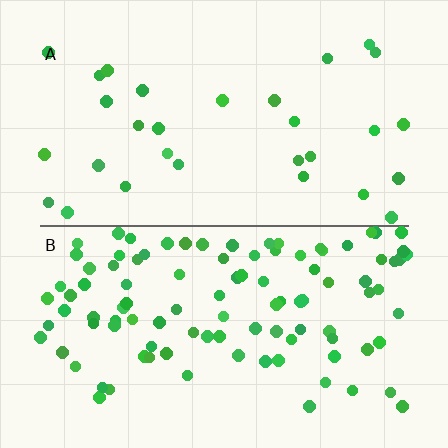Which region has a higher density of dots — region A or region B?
B (the bottom).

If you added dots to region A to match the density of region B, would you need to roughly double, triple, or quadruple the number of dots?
Approximately triple.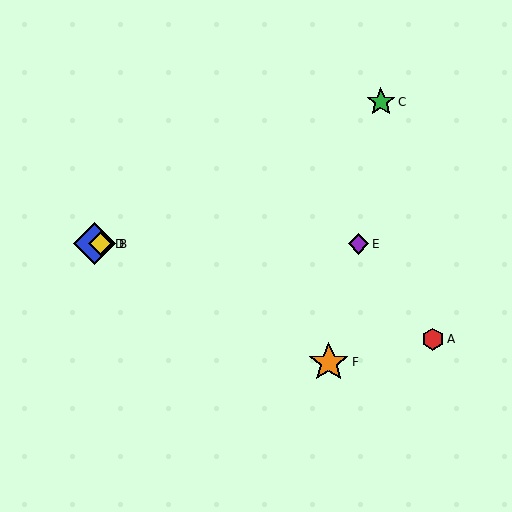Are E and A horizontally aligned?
No, E is at y≈244 and A is at y≈339.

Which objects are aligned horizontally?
Objects B, D, E are aligned horizontally.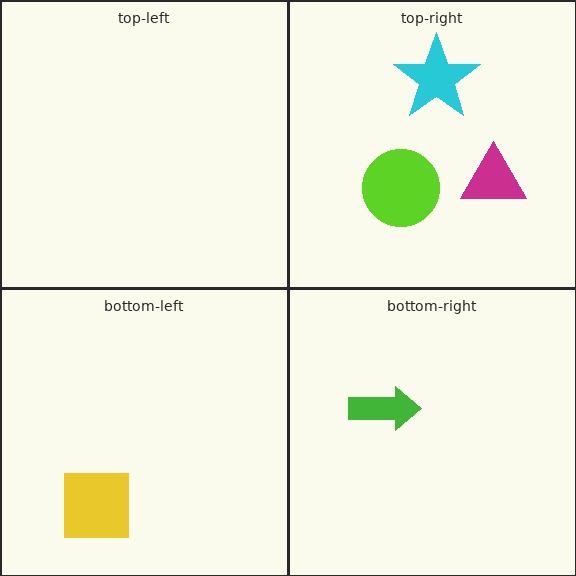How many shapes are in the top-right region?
3.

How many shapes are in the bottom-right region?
1.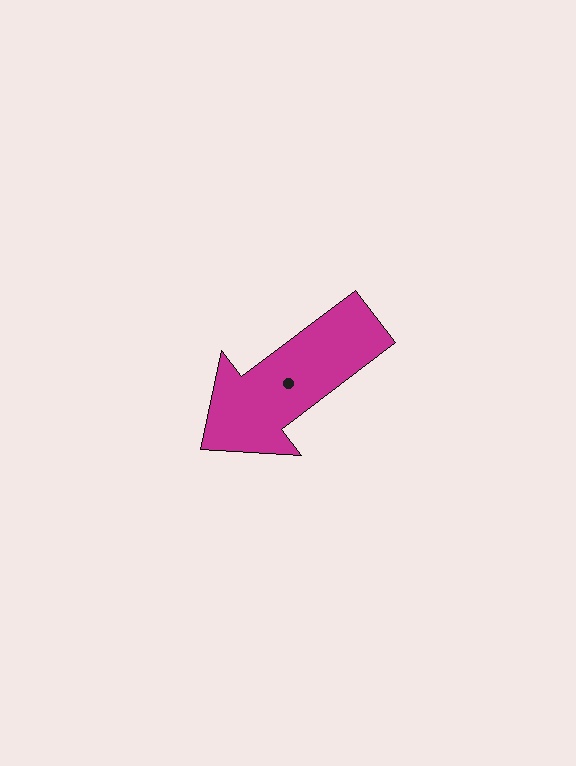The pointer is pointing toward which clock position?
Roughly 8 o'clock.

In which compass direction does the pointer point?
Southwest.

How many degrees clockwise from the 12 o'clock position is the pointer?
Approximately 233 degrees.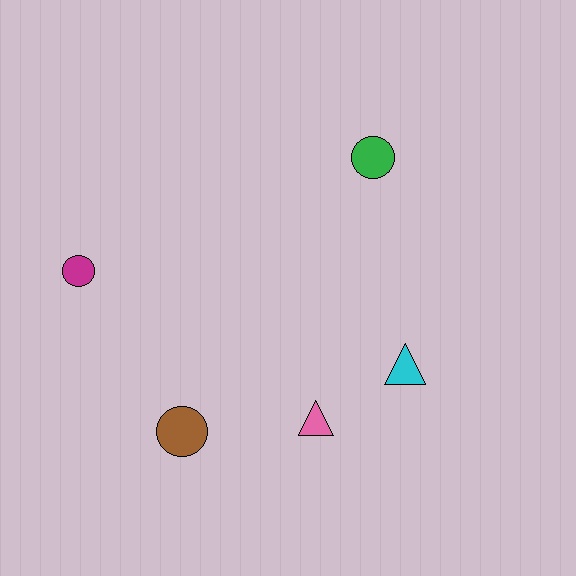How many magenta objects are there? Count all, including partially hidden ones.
There is 1 magenta object.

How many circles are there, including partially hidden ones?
There are 3 circles.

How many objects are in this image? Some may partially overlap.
There are 5 objects.